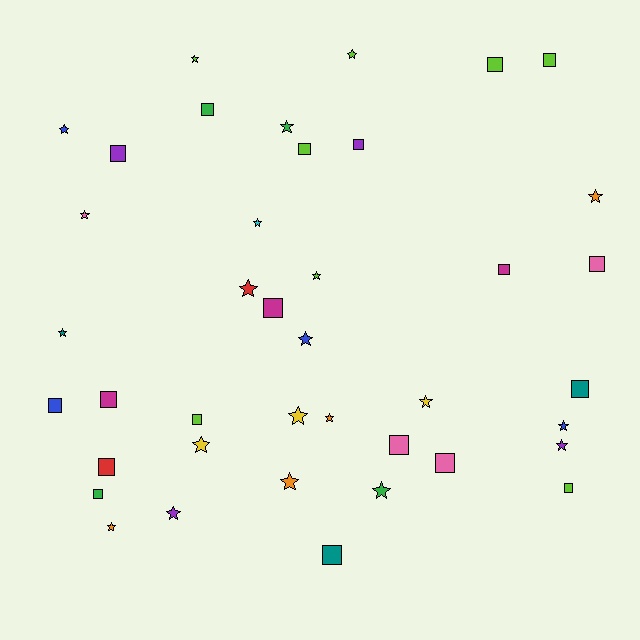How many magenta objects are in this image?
There are 3 magenta objects.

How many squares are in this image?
There are 19 squares.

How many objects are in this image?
There are 40 objects.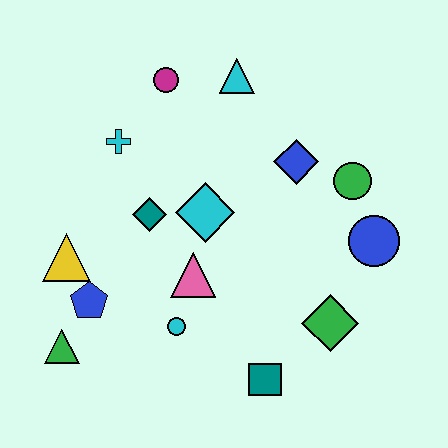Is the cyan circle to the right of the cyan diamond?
No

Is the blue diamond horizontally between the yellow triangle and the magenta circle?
No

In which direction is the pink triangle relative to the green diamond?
The pink triangle is to the left of the green diamond.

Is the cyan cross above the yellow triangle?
Yes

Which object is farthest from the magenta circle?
The teal square is farthest from the magenta circle.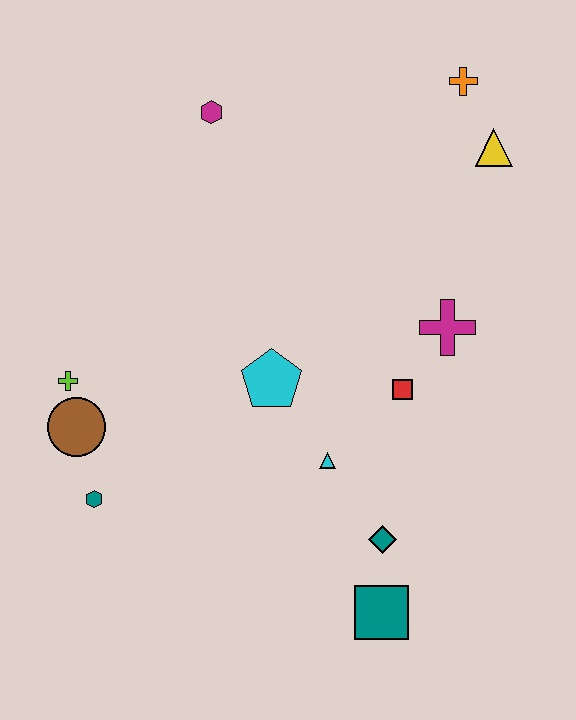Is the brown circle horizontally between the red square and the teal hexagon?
No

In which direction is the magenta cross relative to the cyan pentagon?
The magenta cross is to the right of the cyan pentagon.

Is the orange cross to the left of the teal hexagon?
No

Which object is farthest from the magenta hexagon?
The teal square is farthest from the magenta hexagon.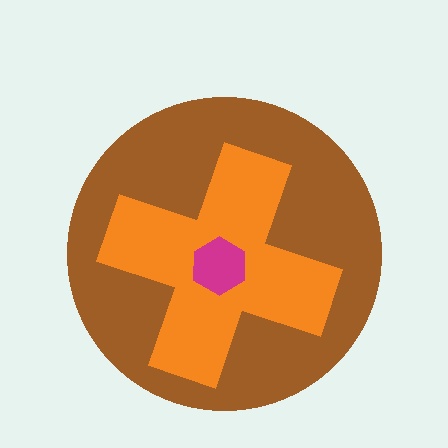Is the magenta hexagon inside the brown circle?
Yes.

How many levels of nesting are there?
3.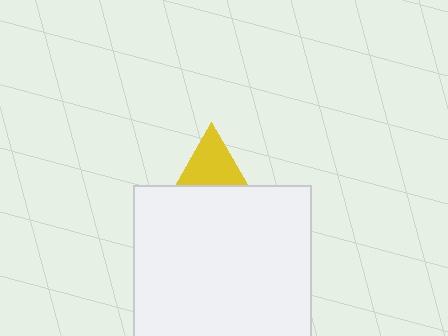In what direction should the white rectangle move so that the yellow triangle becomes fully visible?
The white rectangle should move down. That is the shortest direction to clear the overlap and leave the yellow triangle fully visible.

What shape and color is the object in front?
The object in front is a white rectangle.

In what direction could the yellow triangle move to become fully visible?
The yellow triangle could move up. That would shift it out from behind the white rectangle entirely.